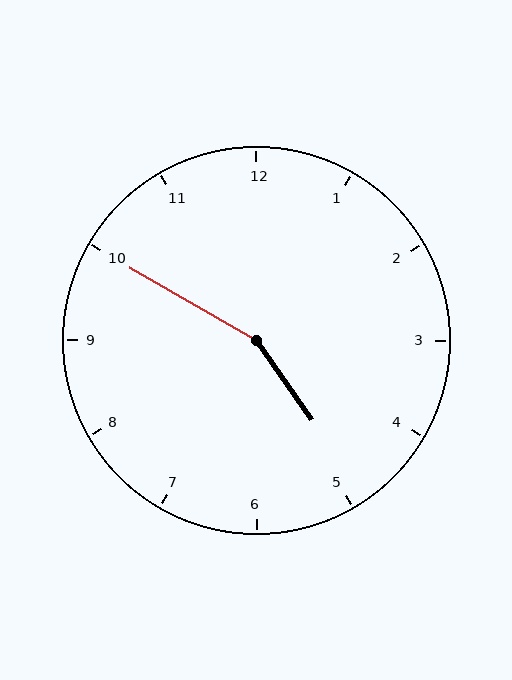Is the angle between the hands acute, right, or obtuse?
It is obtuse.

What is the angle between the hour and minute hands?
Approximately 155 degrees.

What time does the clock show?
4:50.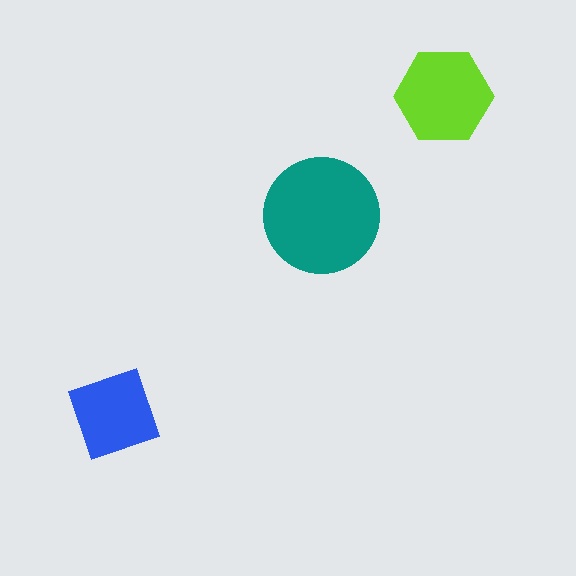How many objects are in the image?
There are 3 objects in the image.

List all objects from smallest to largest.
The blue square, the lime hexagon, the teal circle.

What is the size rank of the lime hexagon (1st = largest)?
2nd.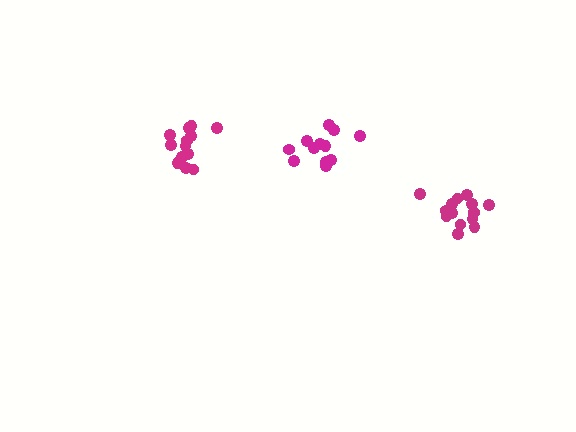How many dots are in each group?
Group 1: 13 dots, Group 2: 14 dots, Group 3: 13 dots (40 total).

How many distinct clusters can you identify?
There are 3 distinct clusters.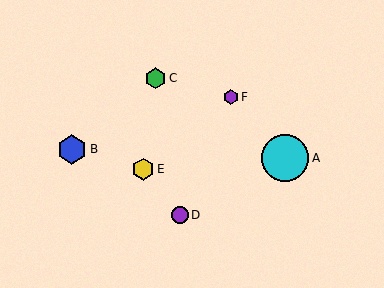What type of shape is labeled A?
Shape A is a cyan circle.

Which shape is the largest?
The cyan circle (labeled A) is the largest.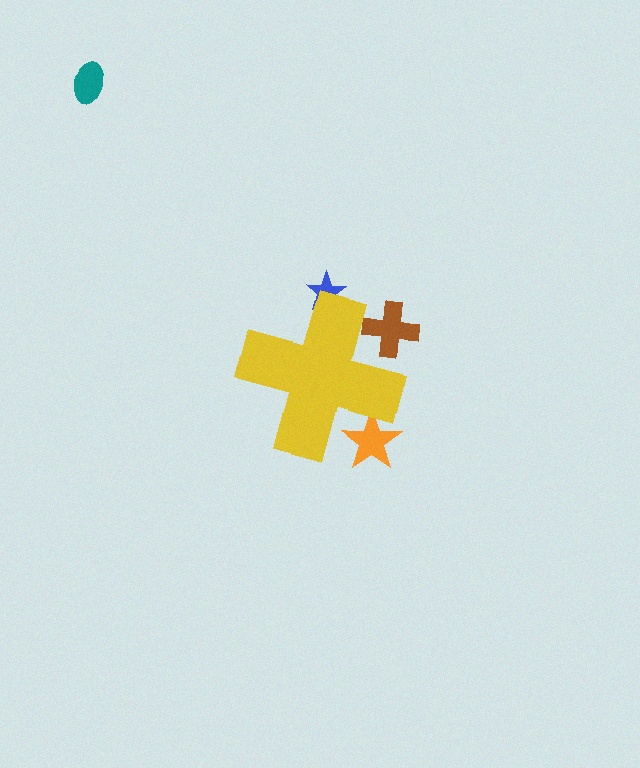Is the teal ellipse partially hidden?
No, the teal ellipse is fully visible.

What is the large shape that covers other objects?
A yellow cross.